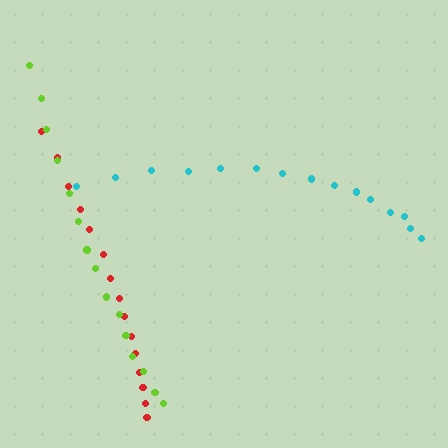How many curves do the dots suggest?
There are 3 distinct paths.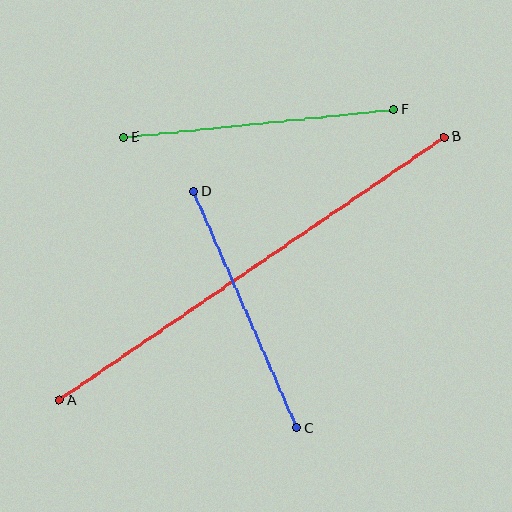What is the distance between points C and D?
The distance is approximately 258 pixels.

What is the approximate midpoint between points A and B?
The midpoint is at approximately (252, 269) pixels.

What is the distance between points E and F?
The distance is approximately 271 pixels.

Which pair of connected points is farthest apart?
Points A and B are farthest apart.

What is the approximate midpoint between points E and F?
The midpoint is at approximately (259, 123) pixels.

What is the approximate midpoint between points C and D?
The midpoint is at approximately (245, 310) pixels.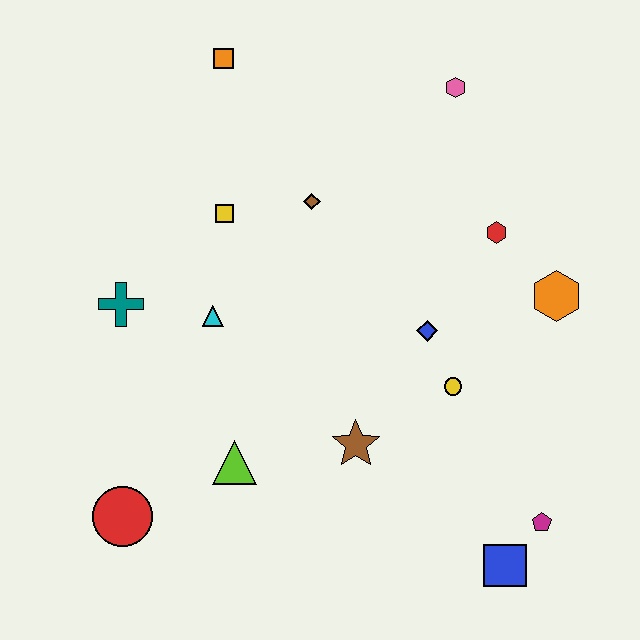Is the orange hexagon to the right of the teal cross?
Yes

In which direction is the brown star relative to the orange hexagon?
The brown star is to the left of the orange hexagon.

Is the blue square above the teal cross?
No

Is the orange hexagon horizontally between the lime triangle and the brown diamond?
No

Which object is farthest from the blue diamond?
The red circle is farthest from the blue diamond.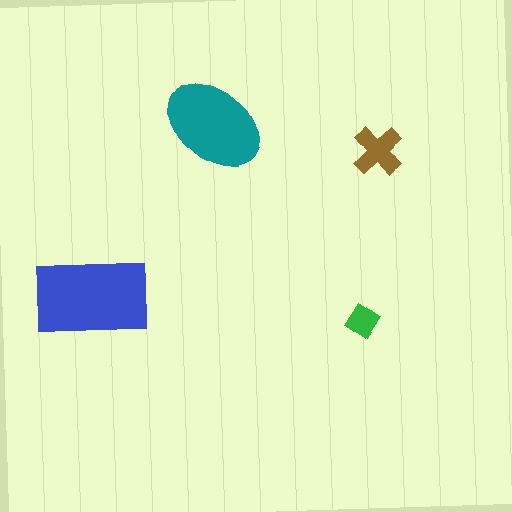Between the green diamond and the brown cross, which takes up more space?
The brown cross.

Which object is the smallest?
The green diamond.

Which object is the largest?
The blue rectangle.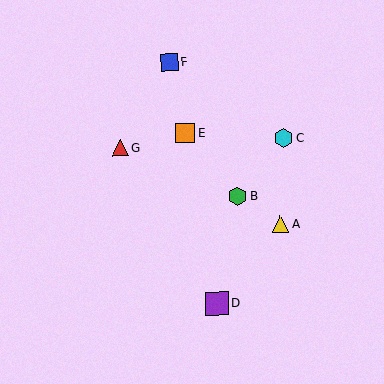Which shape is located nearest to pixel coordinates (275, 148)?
The cyan hexagon (labeled C) at (284, 138) is nearest to that location.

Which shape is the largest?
The purple square (labeled D) is the largest.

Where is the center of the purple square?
The center of the purple square is at (217, 304).